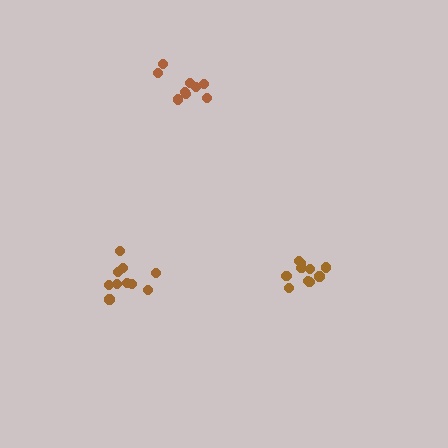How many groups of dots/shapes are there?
There are 3 groups.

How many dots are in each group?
Group 1: 11 dots, Group 2: 10 dots, Group 3: 9 dots (30 total).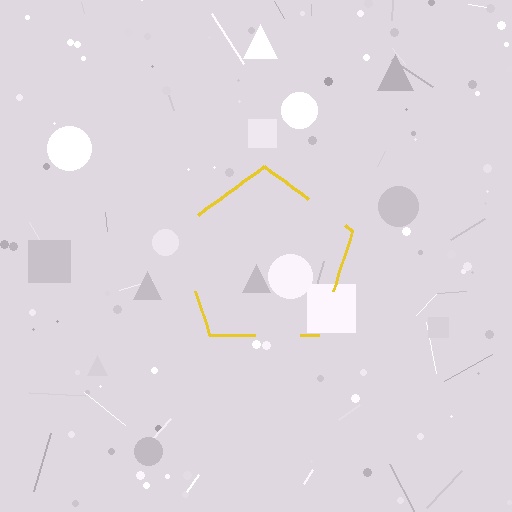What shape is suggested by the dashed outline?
The dashed outline suggests a pentagon.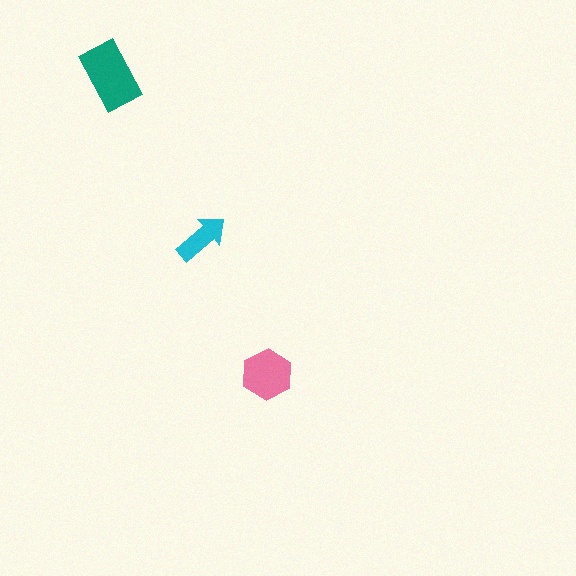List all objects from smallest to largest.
The cyan arrow, the pink hexagon, the teal rectangle.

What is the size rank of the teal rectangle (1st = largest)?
1st.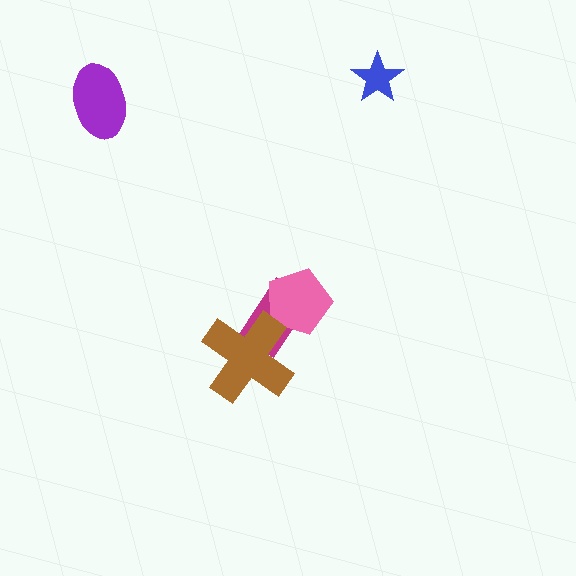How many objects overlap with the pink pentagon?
1 object overlaps with the pink pentagon.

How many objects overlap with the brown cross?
1 object overlaps with the brown cross.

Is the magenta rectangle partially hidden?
Yes, it is partially covered by another shape.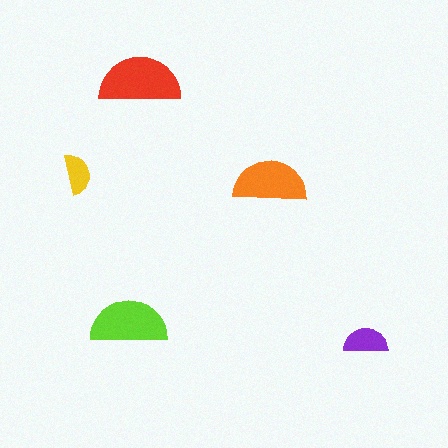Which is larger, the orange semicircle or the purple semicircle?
The orange one.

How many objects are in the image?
There are 5 objects in the image.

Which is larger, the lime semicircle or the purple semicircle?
The lime one.